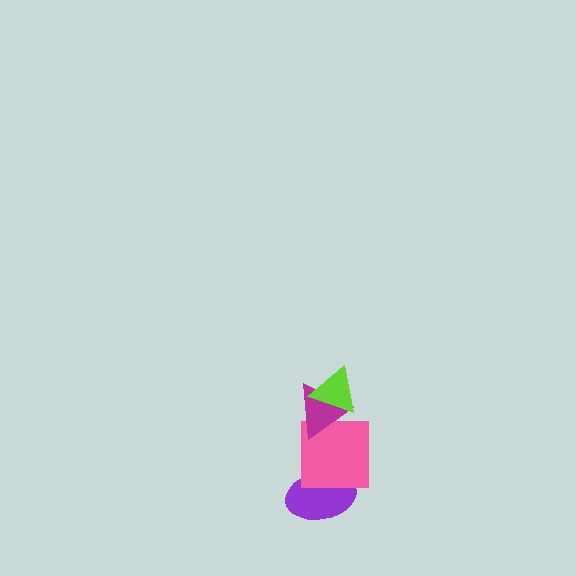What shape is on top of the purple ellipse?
The pink square is on top of the purple ellipse.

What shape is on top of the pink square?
The magenta triangle is on top of the pink square.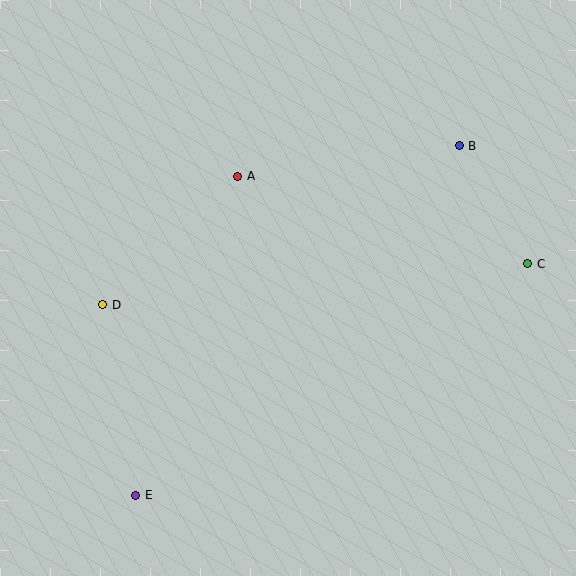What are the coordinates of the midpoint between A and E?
The midpoint between A and E is at (187, 336).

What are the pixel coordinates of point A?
Point A is at (238, 176).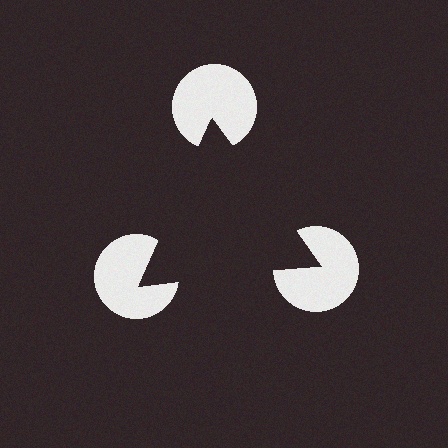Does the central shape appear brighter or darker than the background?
It typically appears slightly darker than the background, even though no actual brightness change is drawn.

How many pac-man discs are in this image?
There are 3 — one at each vertex of the illusory triangle.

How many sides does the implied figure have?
3 sides.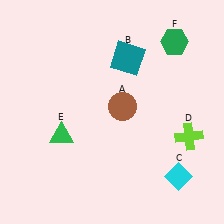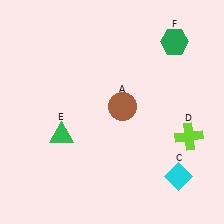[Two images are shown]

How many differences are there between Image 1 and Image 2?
There is 1 difference between the two images.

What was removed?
The teal square (B) was removed in Image 2.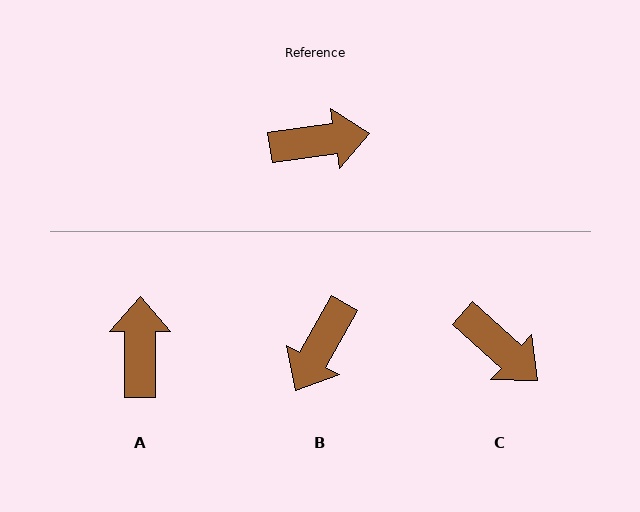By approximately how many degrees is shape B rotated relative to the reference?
Approximately 127 degrees clockwise.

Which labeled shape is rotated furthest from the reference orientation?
B, about 127 degrees away.